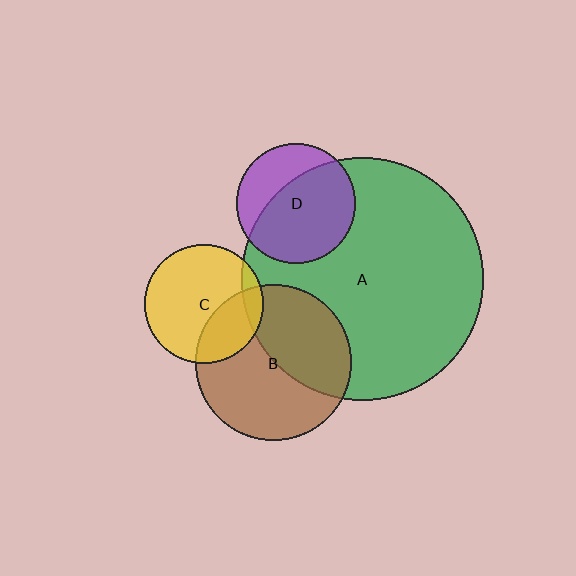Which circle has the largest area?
Circle A (green).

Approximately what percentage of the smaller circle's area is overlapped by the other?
Approximately 10%.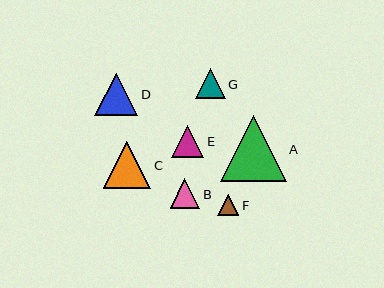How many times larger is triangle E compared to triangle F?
Triangle E is approximately 1.5 times the size of triangle F.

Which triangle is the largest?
Triangle A is the largest with a size of approximately 66 pixels.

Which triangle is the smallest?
Triangle F is the smallest with a size of approximately 22 pixels.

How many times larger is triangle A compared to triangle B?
Triangle A is approximately 2.2 times the size of triangle B.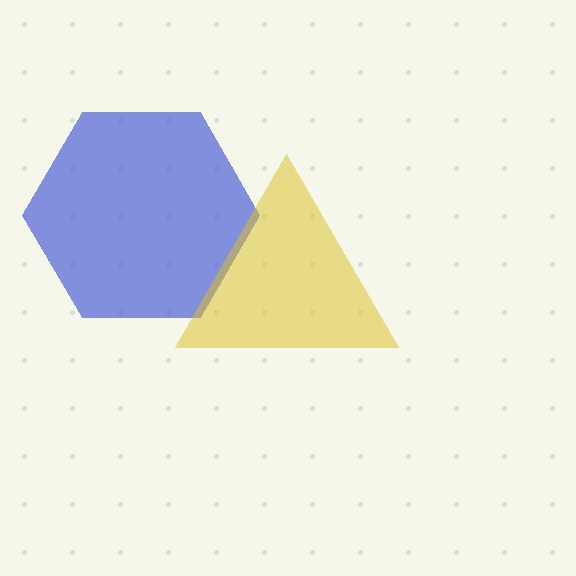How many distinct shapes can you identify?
There are 2 distinct shapes: a blue hexagon, a yellow triangle.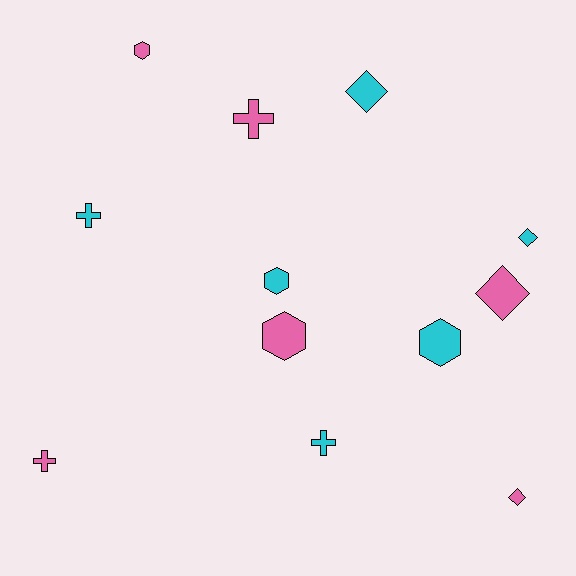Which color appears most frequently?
Pink, with 6 objects.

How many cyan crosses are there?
There are 2 cyan crosses.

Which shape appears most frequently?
Hexagon, with 4 objects.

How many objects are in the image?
There are 12 objects.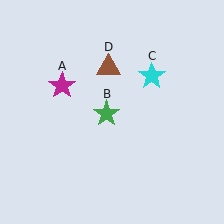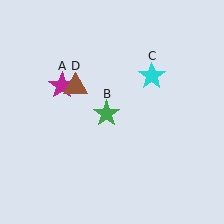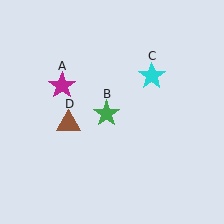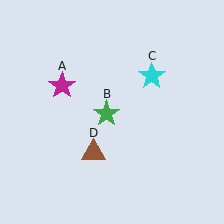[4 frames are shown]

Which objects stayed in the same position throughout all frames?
Magenta star (object A) and green star (object B) and cyan star (object C) remained stationary.